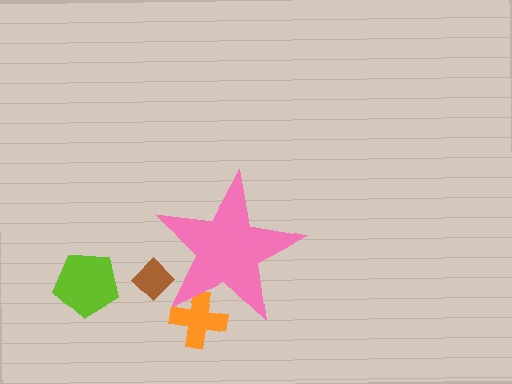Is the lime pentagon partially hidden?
No, the lime pentagon is fully visible.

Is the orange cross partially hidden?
Yes, the orange cross is partially hidden behind the pink star.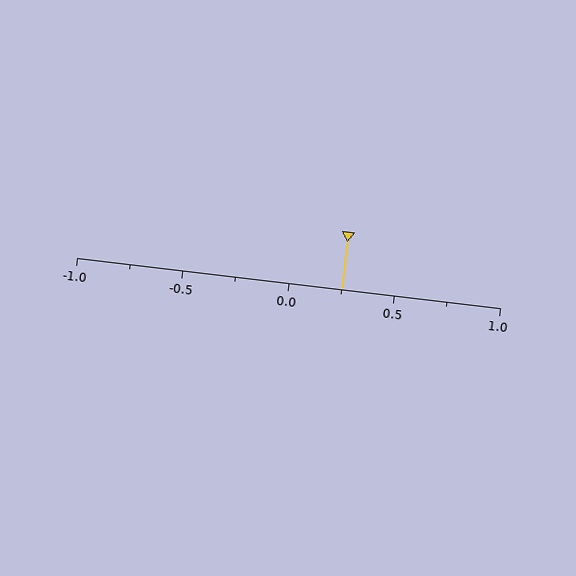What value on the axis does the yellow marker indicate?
The marker indicates approximately 0.25.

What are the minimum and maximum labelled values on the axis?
The axis runs from -1.0 to 1.0.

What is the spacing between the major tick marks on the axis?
The major ticks are spaced 0.5 apart.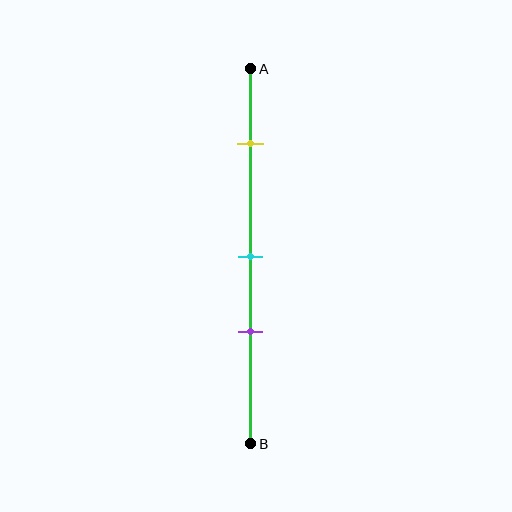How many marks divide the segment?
There are 3 marks dividing the segment.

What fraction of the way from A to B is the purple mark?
The purple mark is approximately 70% (0.7) of the way from A to B.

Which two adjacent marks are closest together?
The cyan and purple marks are the closest adjacent pair.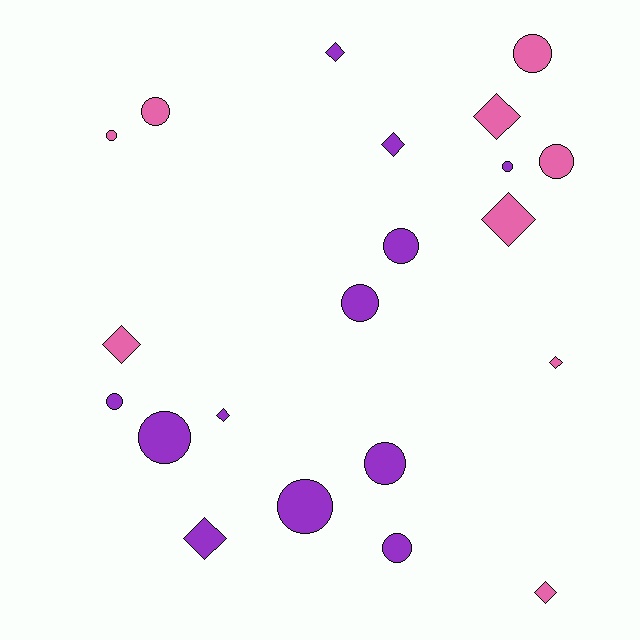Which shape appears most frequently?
Circle, with 12 objects.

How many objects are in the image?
There are 21 objects.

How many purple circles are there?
There are 8 purple circles.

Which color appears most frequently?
Purple, with 12 objects.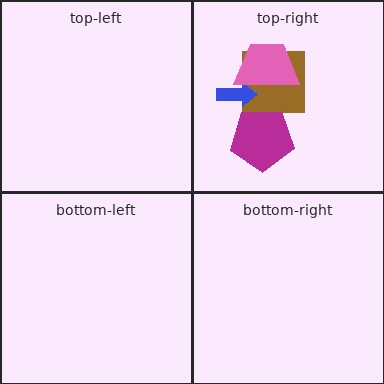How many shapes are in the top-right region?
4.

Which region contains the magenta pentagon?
The top-right region.